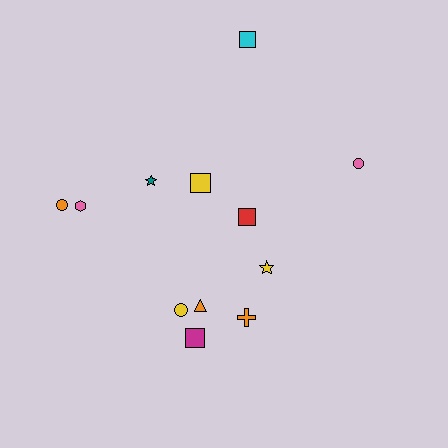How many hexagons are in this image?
There is 1 hexagon.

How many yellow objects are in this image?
There are 3 yellow objects.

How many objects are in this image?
There are 12 objects.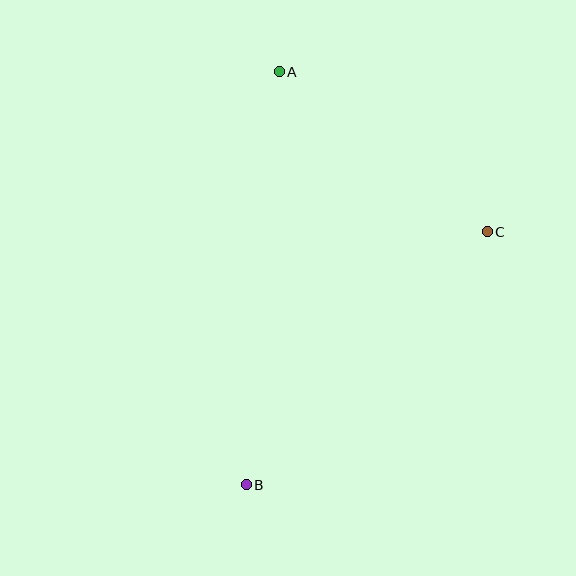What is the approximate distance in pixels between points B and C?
The distance between B and C is approximately 349 pixels.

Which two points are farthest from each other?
Points A and B are farthest from each other.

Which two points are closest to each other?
Points A and C are closest to each other.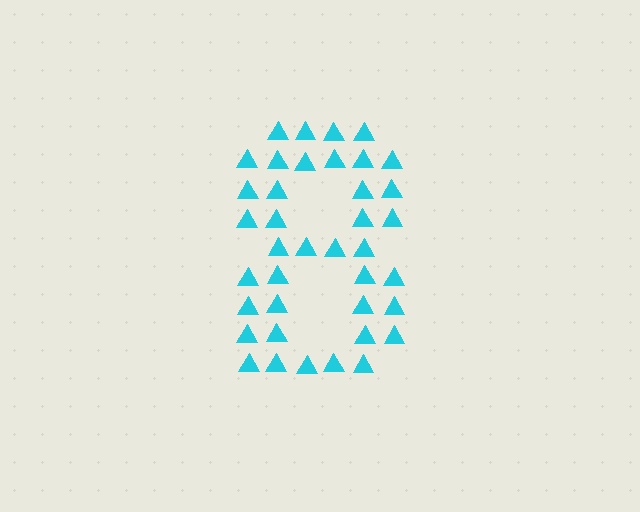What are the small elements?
The small elements are triangles.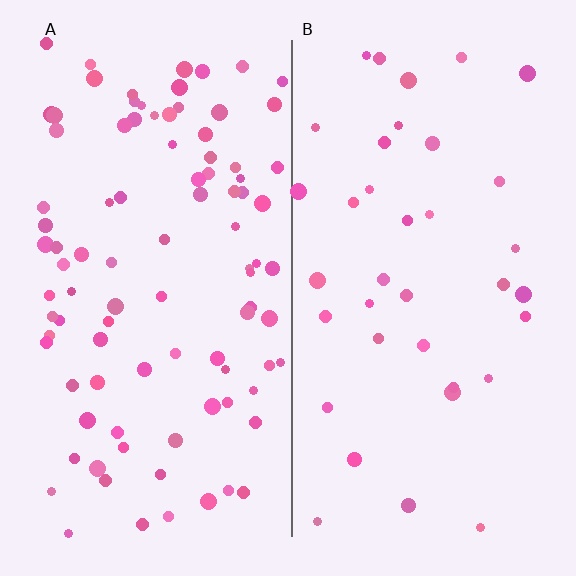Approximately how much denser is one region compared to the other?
Approximately 2.5× — region A over region B.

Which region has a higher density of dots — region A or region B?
A (the left).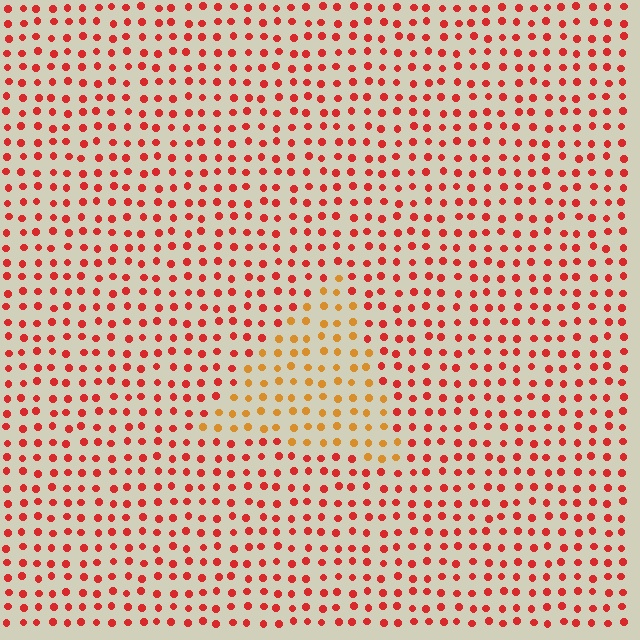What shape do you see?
I see a triangle.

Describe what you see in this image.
The image is filled with small red elements in a uniform arrangement. A triangle-shaped region is visible where the elements are tinted to a slightly different hue, forming a subtle color boundary.